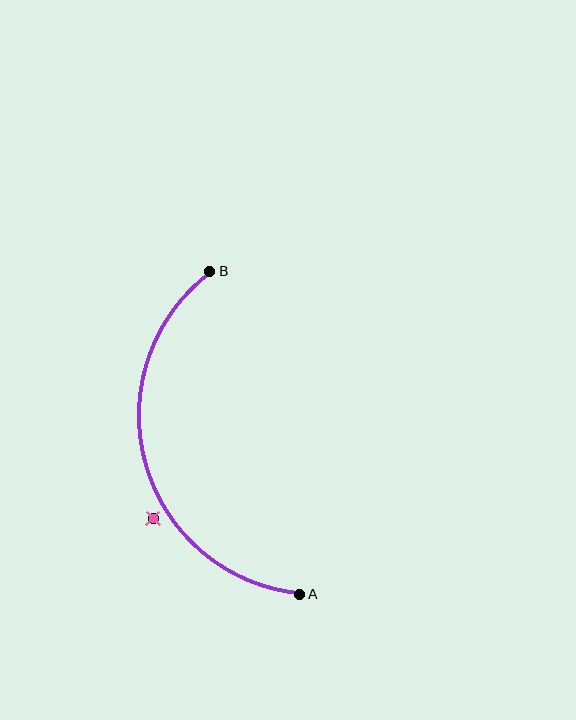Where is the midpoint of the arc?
The arc midpoint is the point on the curve farthest from the straight line joining A and B. It sits to the left of that line.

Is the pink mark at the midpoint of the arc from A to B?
No — the pink mark does not lie on the arc at all. It sits slightly outside the curve.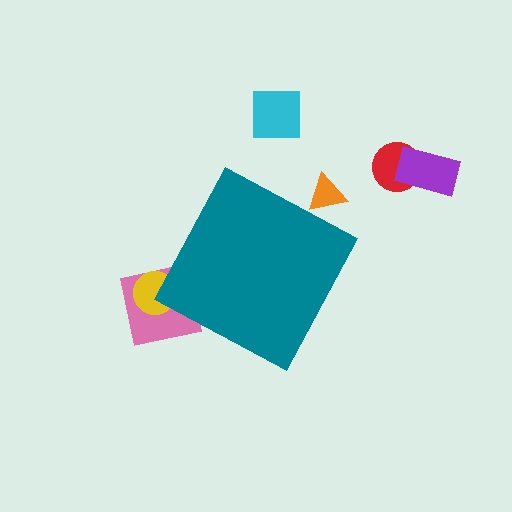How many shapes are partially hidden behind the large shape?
3 shapes are partially hidden.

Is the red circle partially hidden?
No, the red circle is fully visible.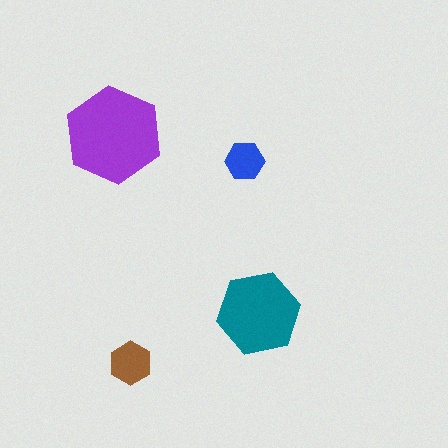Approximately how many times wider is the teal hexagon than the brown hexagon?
About 2 times wider.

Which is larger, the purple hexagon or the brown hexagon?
The purple one.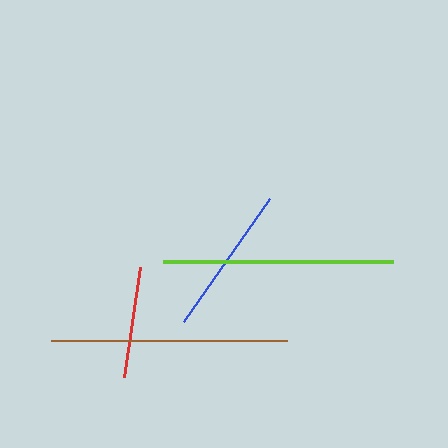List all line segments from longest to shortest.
From longest to shortest: brown, lime, blue, red.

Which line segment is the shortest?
The red line is the shortest at approximately 111 pixels.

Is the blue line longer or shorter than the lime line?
The lime line is longer than the blue line.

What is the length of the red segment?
The red segment is approximately 111 pixels long.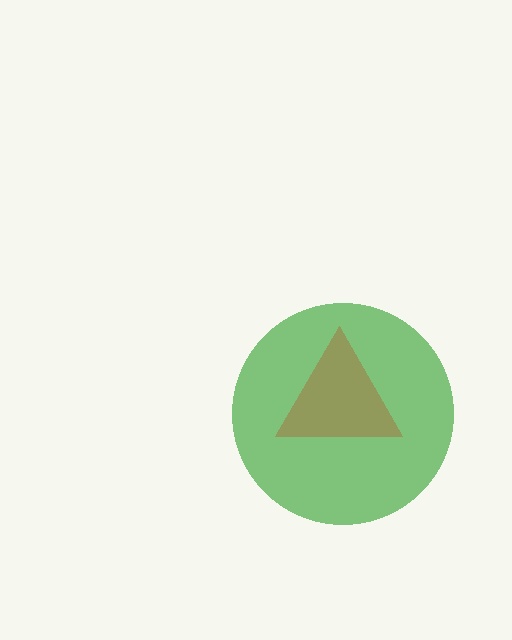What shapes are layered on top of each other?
The layered shapes are: a green circle, a brown triangle.